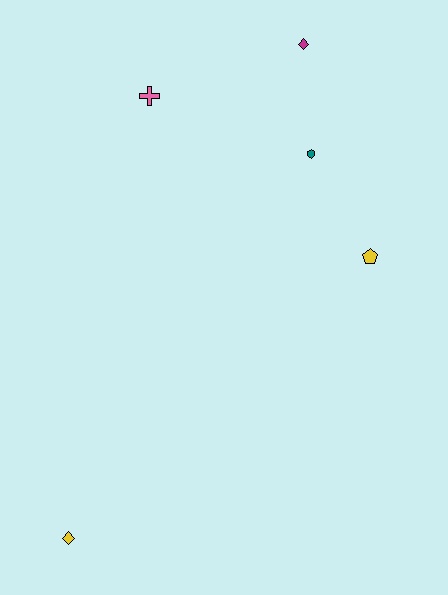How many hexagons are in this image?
There is 1 hexagon.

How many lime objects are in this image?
There are no lime objects.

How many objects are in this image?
There are 5 objects.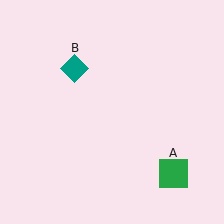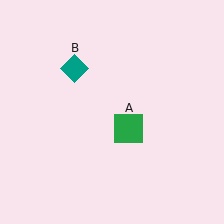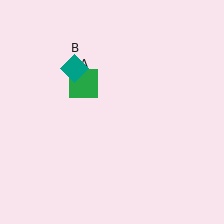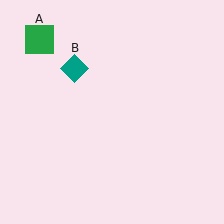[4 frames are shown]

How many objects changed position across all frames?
1 object changed position: green square (object A).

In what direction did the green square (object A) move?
The green square (object A) moved up and to the left.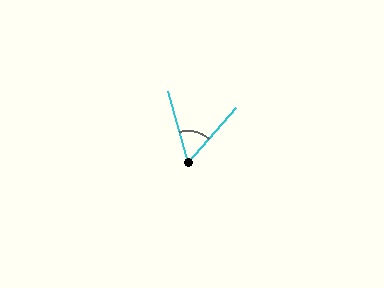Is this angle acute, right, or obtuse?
It is acute.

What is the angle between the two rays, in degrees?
Approximately 57 degrees.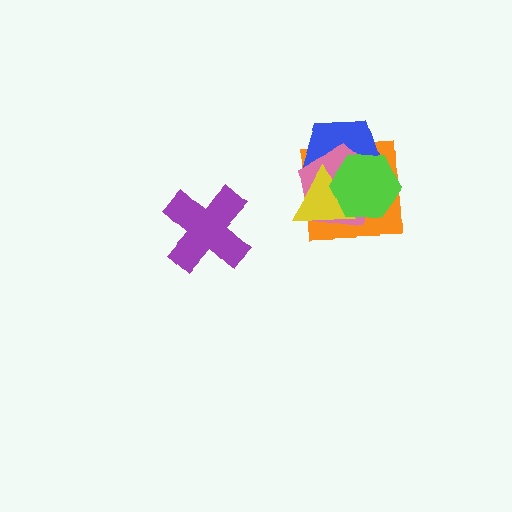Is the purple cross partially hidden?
No, no other shape covers it.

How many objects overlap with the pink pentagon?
4 objects overlap with the pink pentagon.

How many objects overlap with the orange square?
4 objects overlap with the orange square.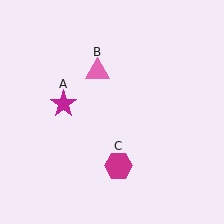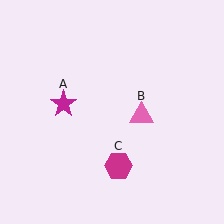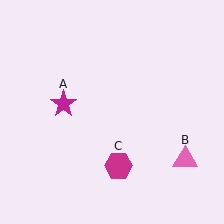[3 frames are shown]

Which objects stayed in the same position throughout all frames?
Magenta star (object A) and magenta hexagon (object C) remained stationary.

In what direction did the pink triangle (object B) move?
The pink triangle (object B) moved down and to the right.